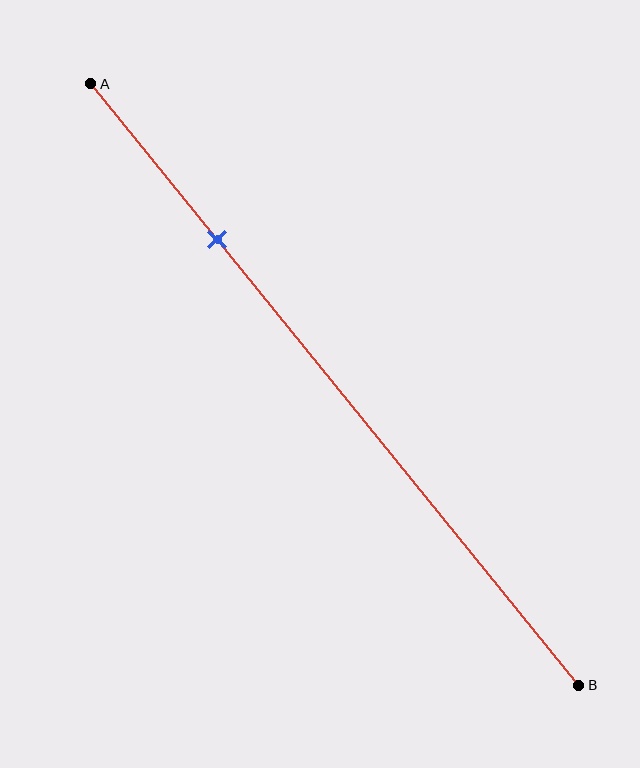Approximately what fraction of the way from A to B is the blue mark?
The blue mark is approximately 25% of the way from A to B.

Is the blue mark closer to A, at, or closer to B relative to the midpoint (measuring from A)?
The blue mark is closer to point A than the midpoint of segment AB.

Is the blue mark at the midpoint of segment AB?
No, the mark is at about 25% from A, not at the 50% midpoint.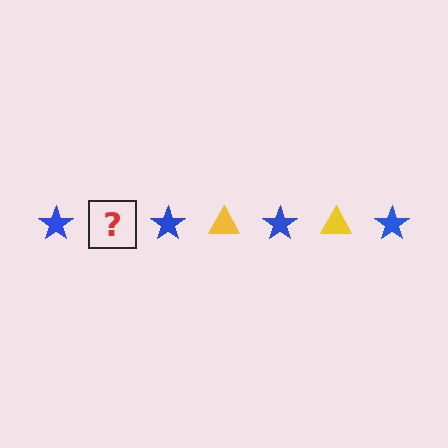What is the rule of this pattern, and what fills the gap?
The rule is that the pattern alternates between blue star and yellow triangle. The gap should be filled with a yellow triangle.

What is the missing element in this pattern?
The missing element is a yellow triangle.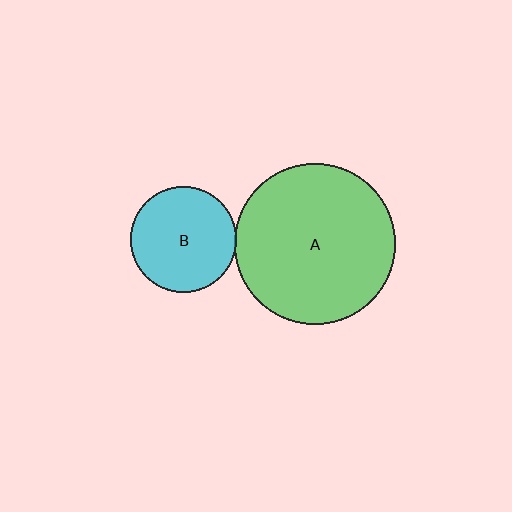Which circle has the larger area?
Circle A (green).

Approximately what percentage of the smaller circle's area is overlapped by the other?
Approximately 5%.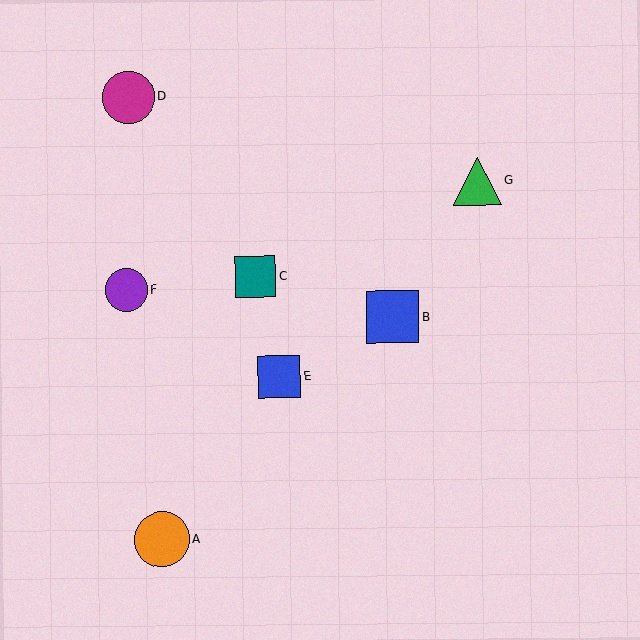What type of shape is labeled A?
Shape A is an orange circle.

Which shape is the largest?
The orange circle (labeled A) is the largest.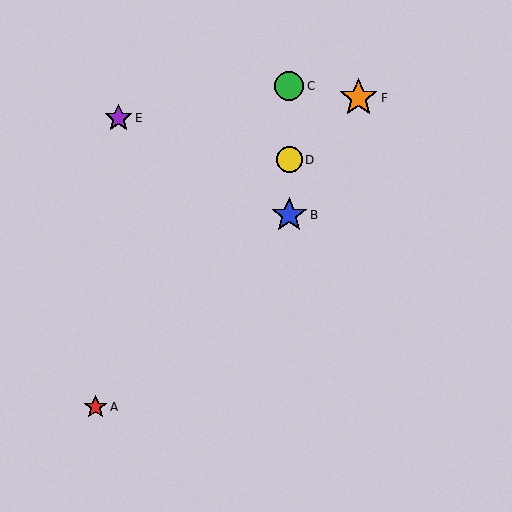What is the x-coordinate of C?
Object C is at x≈289.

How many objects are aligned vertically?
3 objects (B, C, D) are aligned vertically.